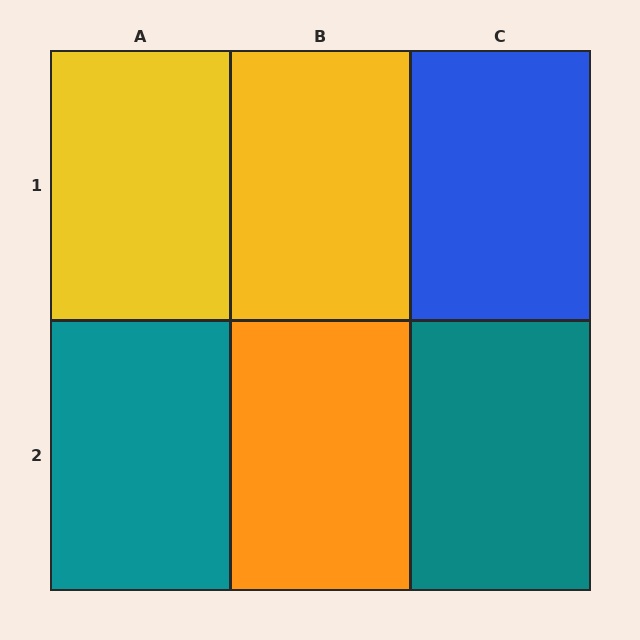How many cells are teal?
2 cells are teal.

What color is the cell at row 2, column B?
Orange.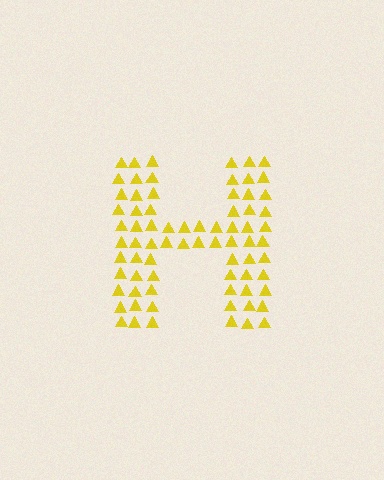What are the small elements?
The small elements are triangles.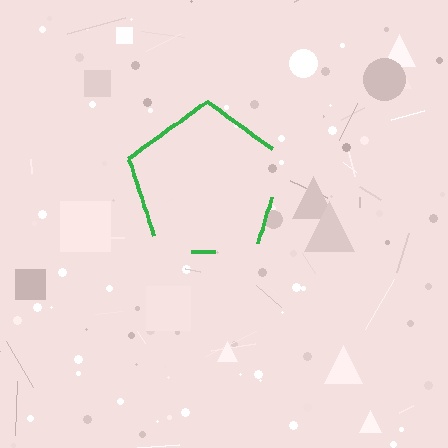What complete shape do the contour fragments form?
The contour fragments form a pentagon.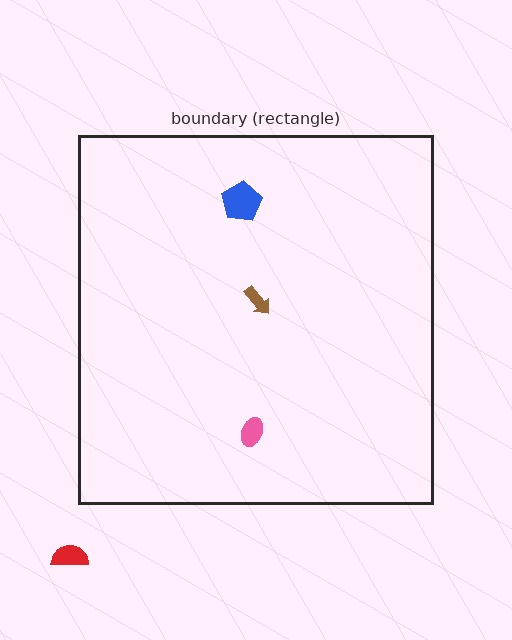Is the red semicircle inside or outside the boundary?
Outside.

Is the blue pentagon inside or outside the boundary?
Inside.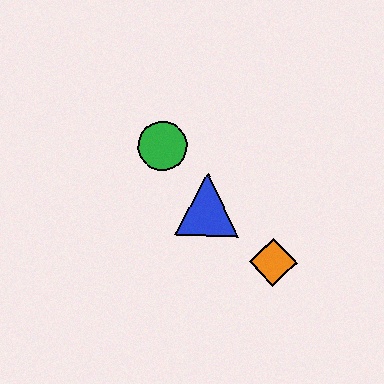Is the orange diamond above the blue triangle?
No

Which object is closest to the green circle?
The blue triangle is closest to the green circle.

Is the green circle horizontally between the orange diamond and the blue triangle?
No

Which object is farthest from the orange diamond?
The green circle is farthest from the orange diamond.